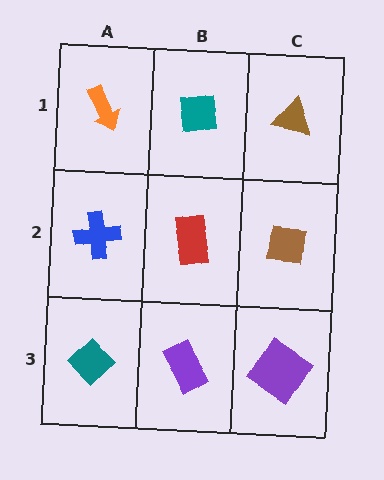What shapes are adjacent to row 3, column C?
A brown square (row 2, column C), a purple rectangle (row 3, column B).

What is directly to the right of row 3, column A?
A purple rectangle.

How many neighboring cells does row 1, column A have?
2.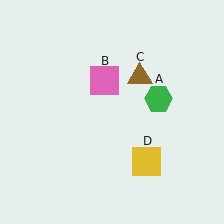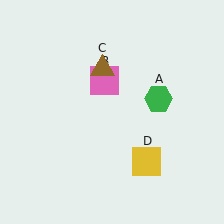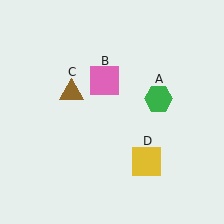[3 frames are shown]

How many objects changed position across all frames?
1 object changed position: brown triangle (object C).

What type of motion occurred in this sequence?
The brown triangle (object C) rotated counterclockwise around the center of the scene.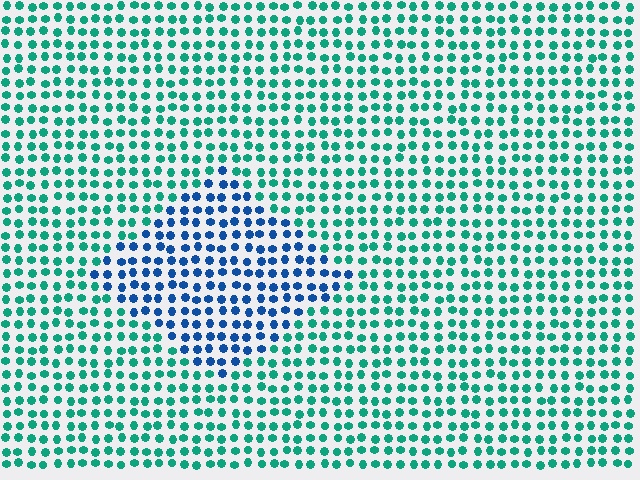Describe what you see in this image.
The image is filled with small teal elements in a uniform arrangement. A diamond-shaped region is visible where the elements are tinted to a slightly different hue, forming a subtle color boundary.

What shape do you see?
I see a diamond.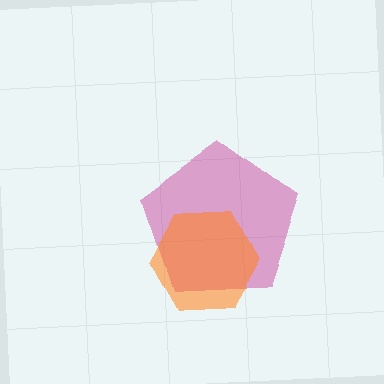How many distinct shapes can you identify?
There are 2 distinct shapes: a magenta pentagon, an orange hexagon.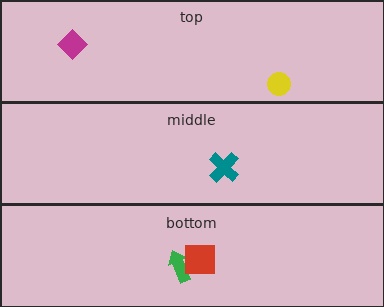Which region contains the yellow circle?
The top region.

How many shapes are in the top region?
2.